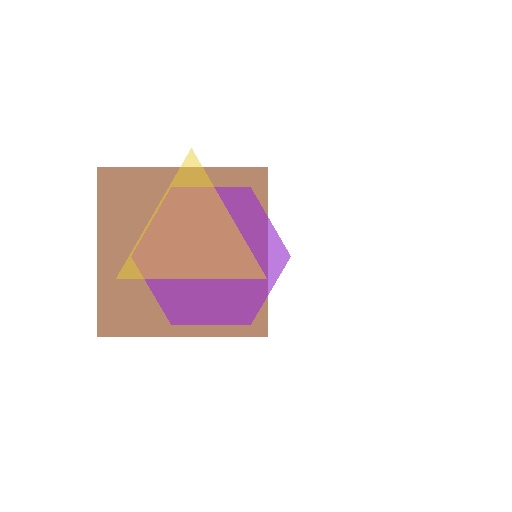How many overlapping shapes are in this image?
There are 3 overlapping shapes in the image.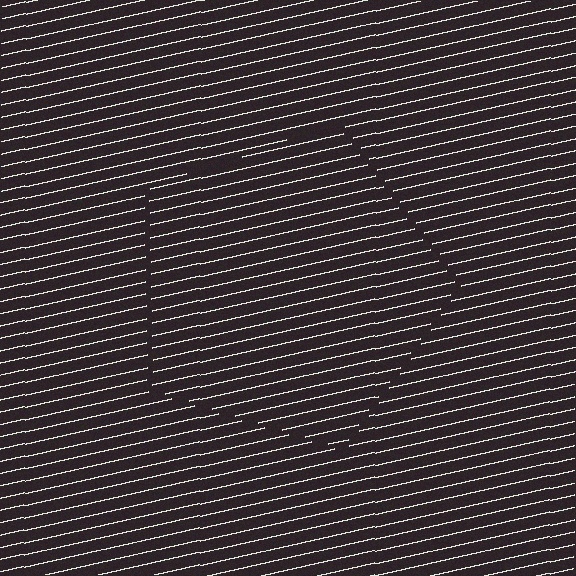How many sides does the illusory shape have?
5 sides — the line-ends trace a pentagon.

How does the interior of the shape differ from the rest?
The interior of the shape contains the same grating, shifted by half a period — the contour is defined by the phase discontinuity where line-ends from the inner and outer gratings abut.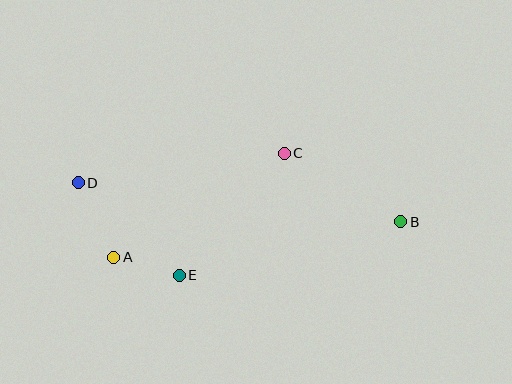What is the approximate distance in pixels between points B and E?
The distance between B and E is approximately 228 pixels.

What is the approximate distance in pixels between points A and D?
The distance between A and D is approximately 82 pixels.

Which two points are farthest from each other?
Points B and D are farthest from each other.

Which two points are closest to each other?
Points A and E are closest to each other.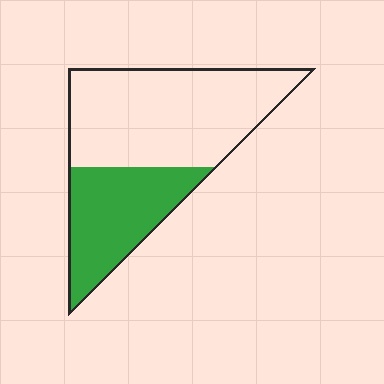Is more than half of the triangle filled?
No.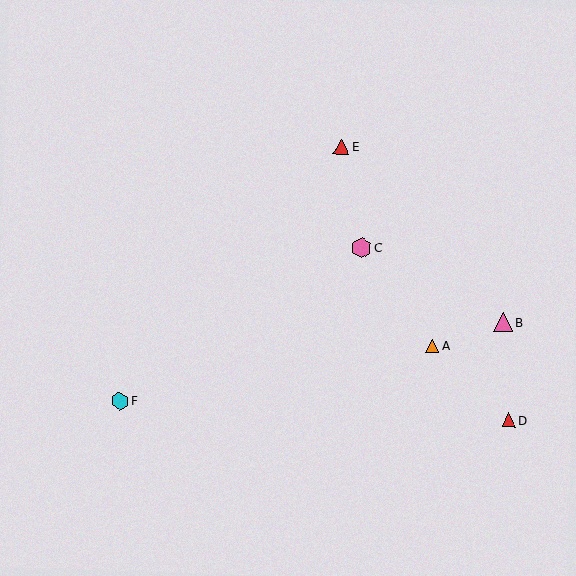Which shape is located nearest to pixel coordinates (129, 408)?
The cyan hexagon (labeled F) at (120, 401) is nearest to that location.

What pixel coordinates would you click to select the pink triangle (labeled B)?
Click at (503, 322) to select the pink triangle B.